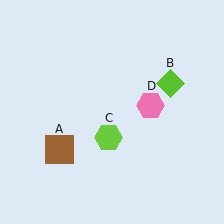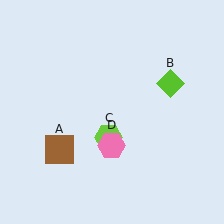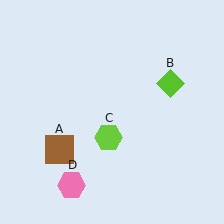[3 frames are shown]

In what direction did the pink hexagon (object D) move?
The pink hexagon (object D) moved down and to the left.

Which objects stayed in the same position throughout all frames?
Brown square (object A) and lime diamond (object B) and lime hexagon (object C) remained stationary.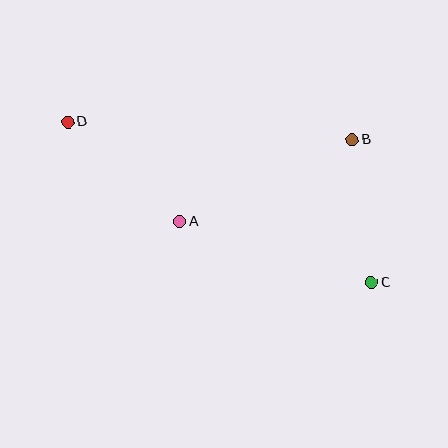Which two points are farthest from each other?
Points C and D are farthest from each other.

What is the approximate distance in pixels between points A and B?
The distance between A and B is approximately 191 pixels.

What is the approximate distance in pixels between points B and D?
The distance between B and D is approximately 285 pixels.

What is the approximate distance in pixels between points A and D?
The distance between A and D is approximately 150 pixels.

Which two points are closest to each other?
Points B and C are closest to each other.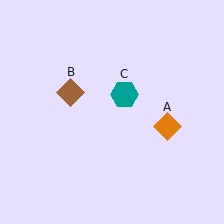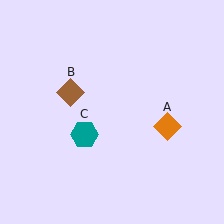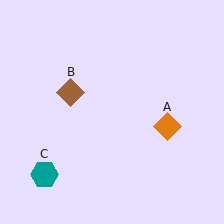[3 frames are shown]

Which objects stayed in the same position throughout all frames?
Orange diamond (object A) and brown diamond (object B) remained stationary.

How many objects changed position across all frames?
1 object changed position: teal hexagon (object C).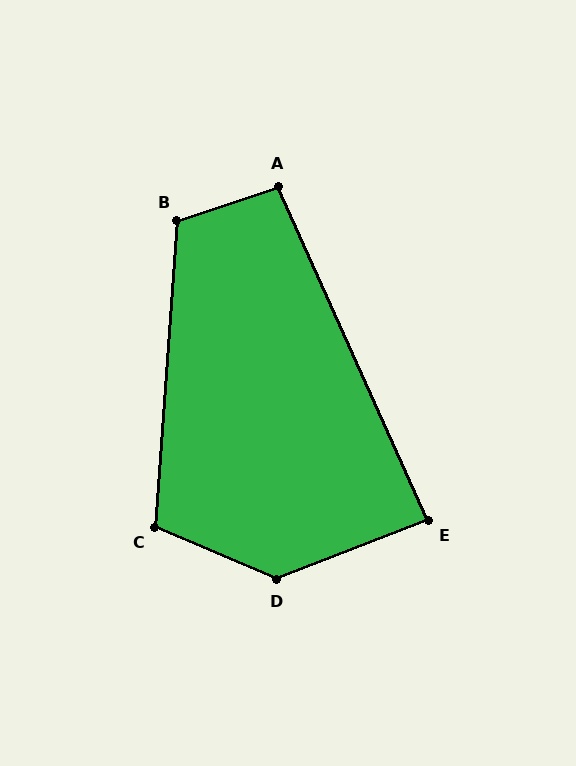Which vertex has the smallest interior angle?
E, at approximately 87 degrees.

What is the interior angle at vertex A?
Approximately 96 degrees (obtuse).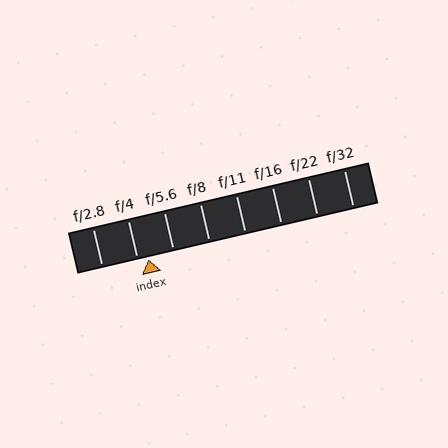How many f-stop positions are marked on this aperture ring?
There are 8 f-stop positions marked.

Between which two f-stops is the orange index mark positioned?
The index mark is between f/4 and f/5.6.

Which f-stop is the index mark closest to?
The index mark is closest to f/4.